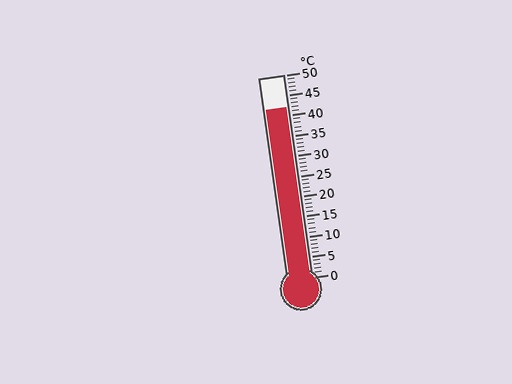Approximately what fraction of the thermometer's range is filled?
The thermometer is filled to approximately 85% of its range.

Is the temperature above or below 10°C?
The temperature is above 10°C.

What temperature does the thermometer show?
The thermometer shows approximately 42°C.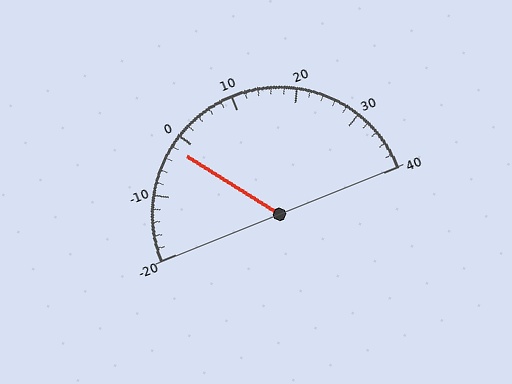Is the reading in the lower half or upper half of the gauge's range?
The reading is in the lower half of the range (-20 to 40).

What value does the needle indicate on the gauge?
The needle indicates approximately -2.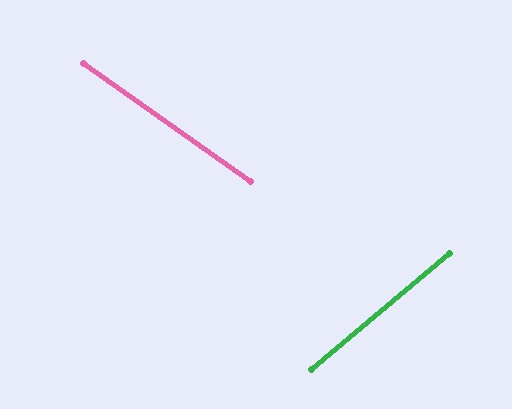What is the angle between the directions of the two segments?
Approximately 75 degrees.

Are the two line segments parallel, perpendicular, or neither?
Neither parallel nor perpendicular — they differ by about 75°.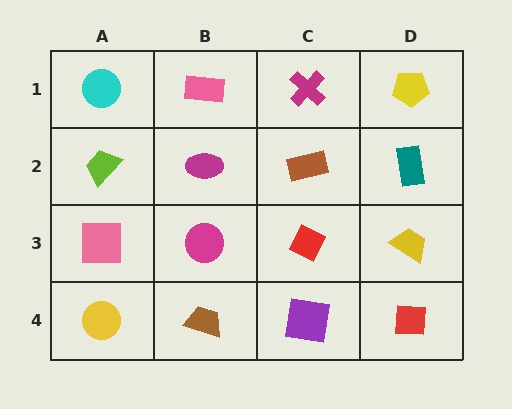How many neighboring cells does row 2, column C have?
4.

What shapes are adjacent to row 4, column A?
A pink square (row 3, column A), a brown trapezoid (row 4, column B).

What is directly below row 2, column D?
A yellow trapezoid.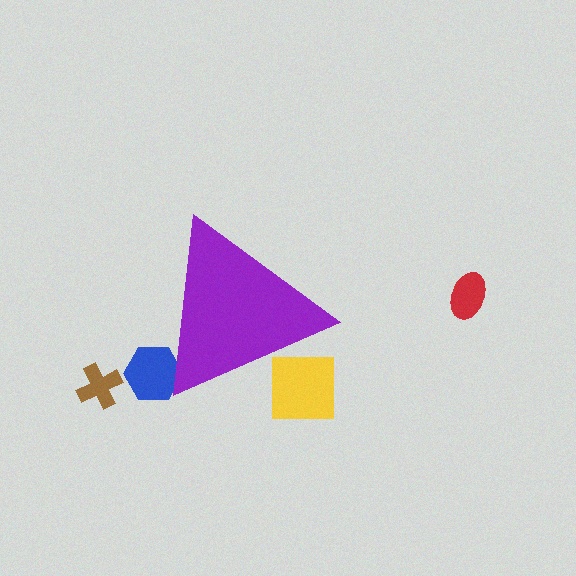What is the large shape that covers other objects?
A purple triangle.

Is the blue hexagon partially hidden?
Yes, the blue hexagon is partially hidden behind the purple triangle.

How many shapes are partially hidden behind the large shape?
2 shapes are partially hidden.